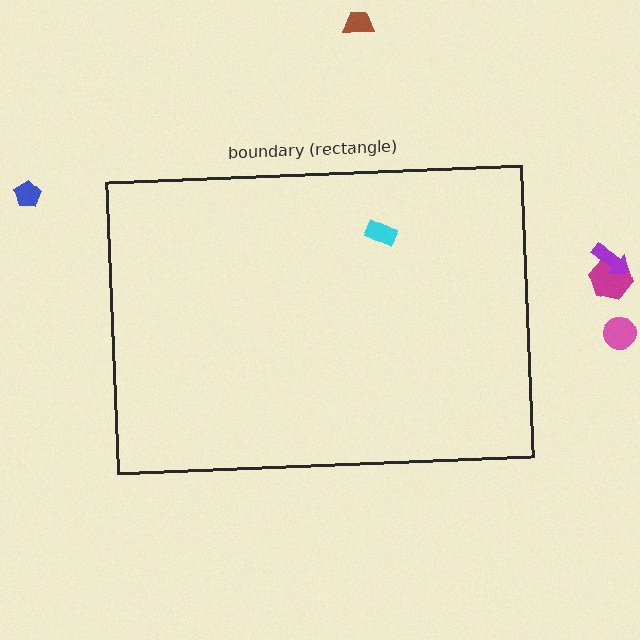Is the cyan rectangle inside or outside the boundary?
Inside.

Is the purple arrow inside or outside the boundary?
Outside.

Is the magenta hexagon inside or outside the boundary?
Outside.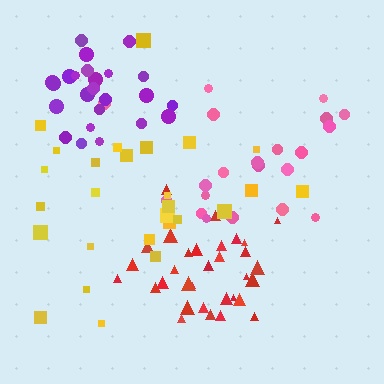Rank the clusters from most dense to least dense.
purple, red, pink, yellow.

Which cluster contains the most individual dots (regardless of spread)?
Red (33).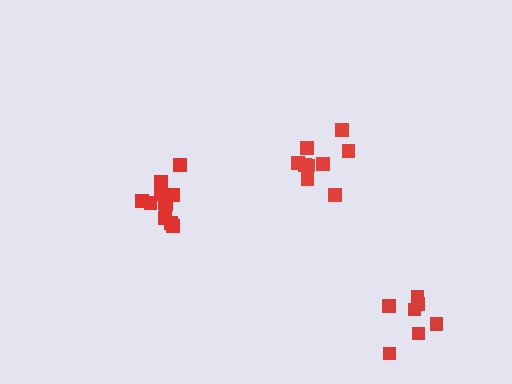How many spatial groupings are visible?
There are 3 spatial groupings.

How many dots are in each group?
Group 1: 9 dots, Group 2: 7 dots, Group 3: 11 dots (27 total).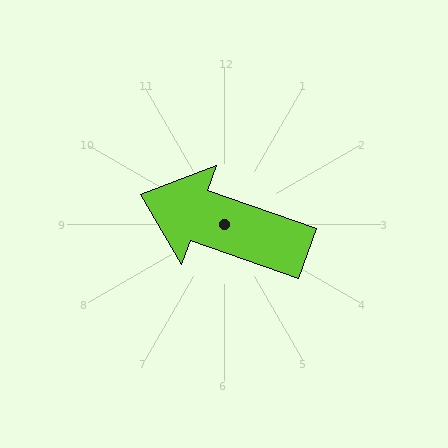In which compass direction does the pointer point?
West.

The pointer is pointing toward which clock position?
Roughly 10 o'clock.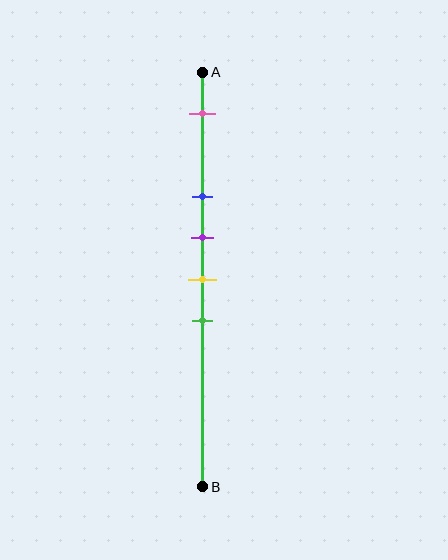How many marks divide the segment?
There are 5 marks dividing the segment.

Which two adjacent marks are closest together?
The purple and yellow marks are the closest adjacent pair.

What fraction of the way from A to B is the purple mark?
The purple mark is approximately 40% (0.4) of the way from A to B.